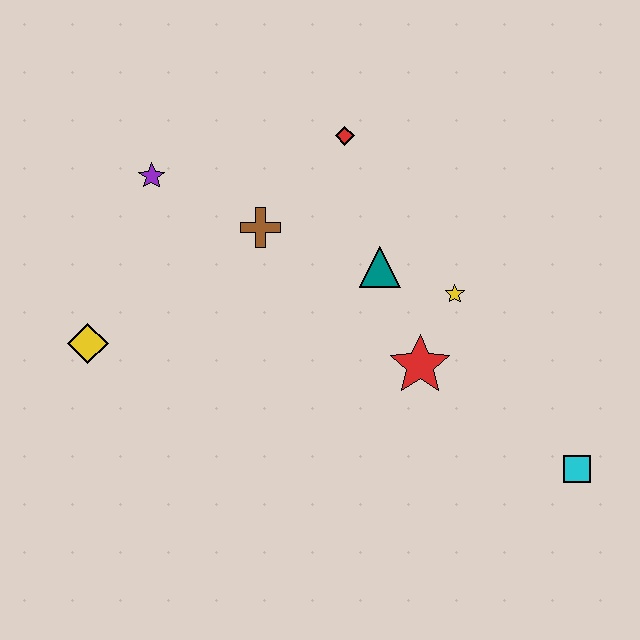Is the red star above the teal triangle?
No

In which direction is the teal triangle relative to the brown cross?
The teal triangle is to the right of the brown cross.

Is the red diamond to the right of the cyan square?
No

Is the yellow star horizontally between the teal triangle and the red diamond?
No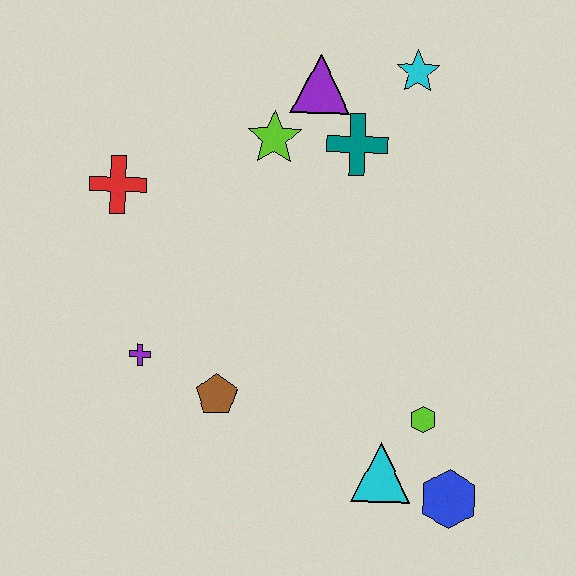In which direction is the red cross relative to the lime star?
The red cross is to the left of the lime star.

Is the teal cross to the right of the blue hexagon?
No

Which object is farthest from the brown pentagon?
The cyan star is farthest from the brown pentagon.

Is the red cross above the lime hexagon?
Yes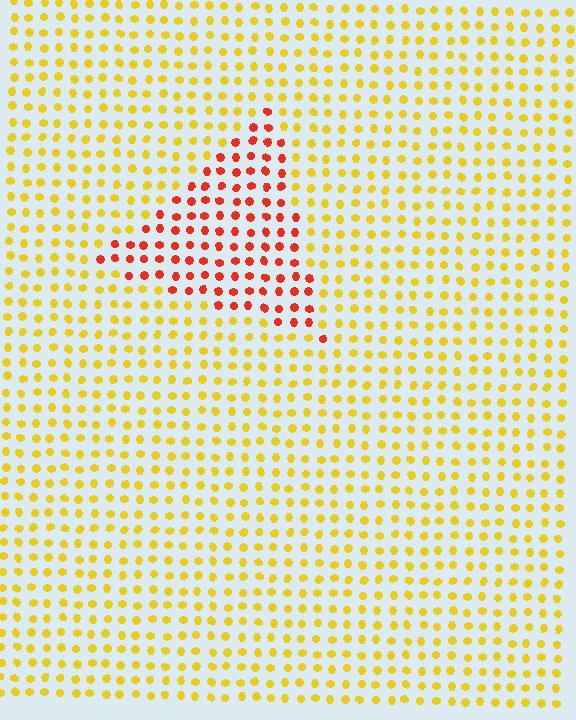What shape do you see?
I see a triangle.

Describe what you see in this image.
The image is filled with small yellow elements in a uniform arrangement. A triangle-shaped region is visible where the elements are tinted to a slightly different hue, forming a subtle color boundary.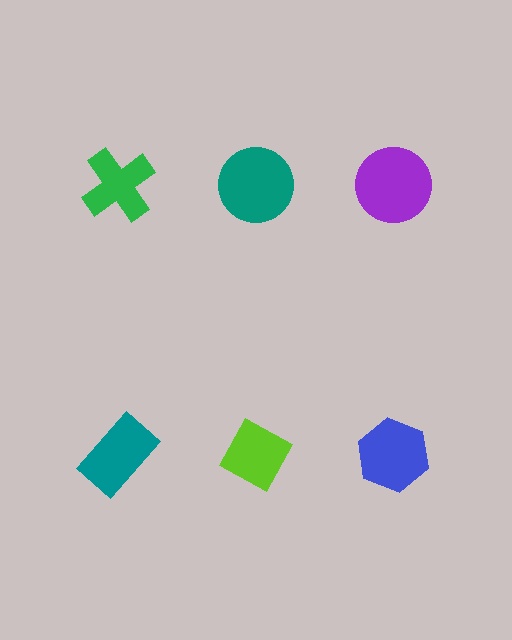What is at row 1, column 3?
A purple circle.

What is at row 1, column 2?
A teal circle.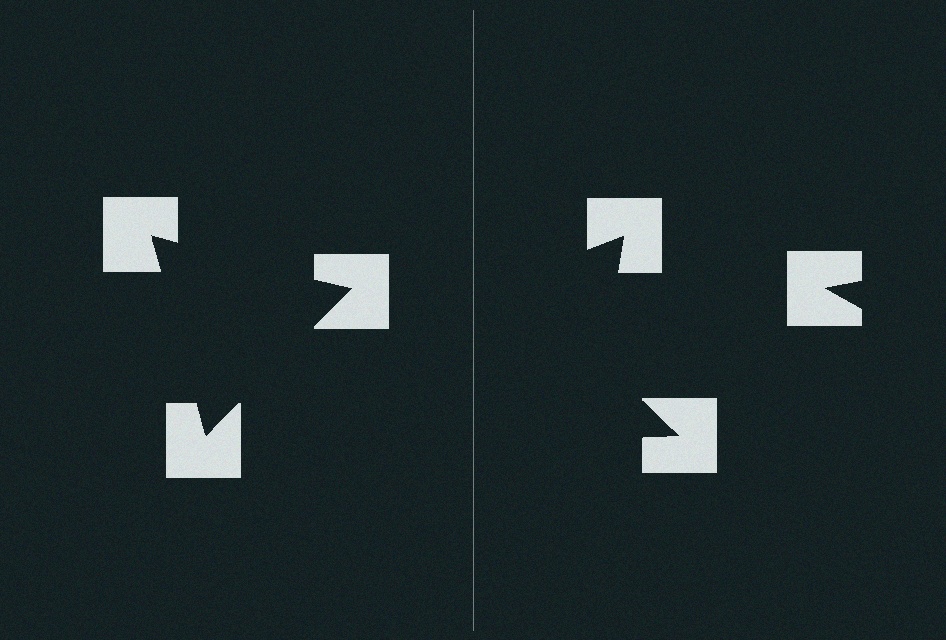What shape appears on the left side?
An illusory triangle.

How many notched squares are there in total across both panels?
6 — 3 on each side.